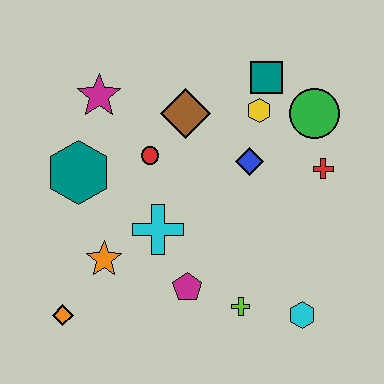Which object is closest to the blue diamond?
The yellow hexagon is closest to the blue diamond.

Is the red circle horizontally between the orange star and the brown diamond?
Yes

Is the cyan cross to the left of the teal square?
Yes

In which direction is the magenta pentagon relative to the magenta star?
The magenta pentagon is below the magenta star.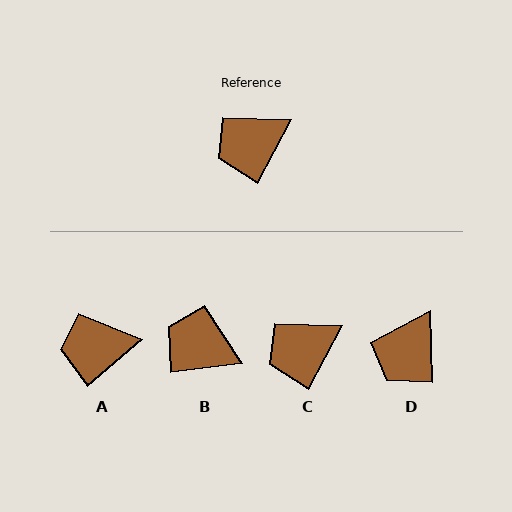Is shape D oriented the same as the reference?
No, it is off by about 30 degrees.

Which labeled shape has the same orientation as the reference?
C.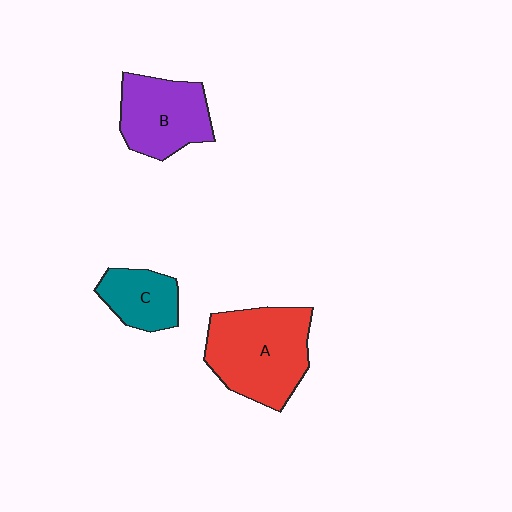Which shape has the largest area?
Shape A (red).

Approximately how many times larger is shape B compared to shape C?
Approximately 1.5 times.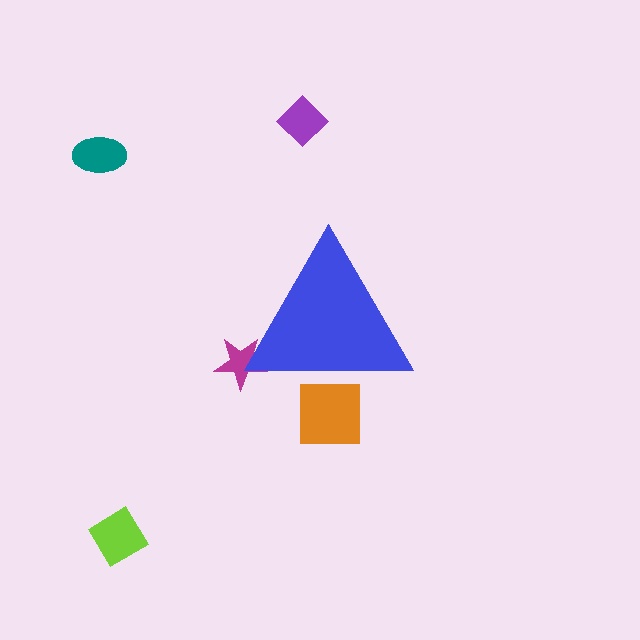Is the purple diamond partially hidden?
No, the purple diamond is fully visible.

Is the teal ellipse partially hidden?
No, the teal ellipse is fully visible.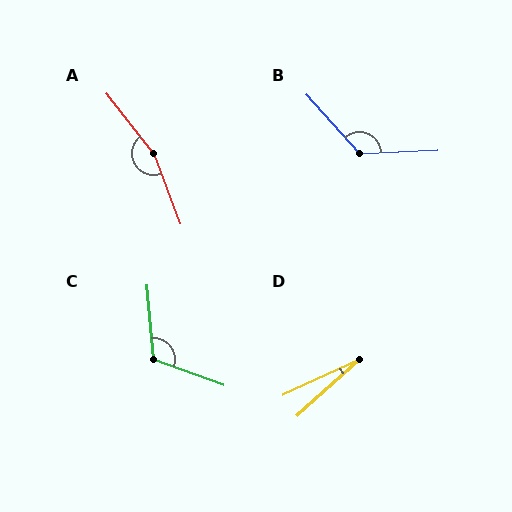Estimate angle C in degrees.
Approximately 115 degrees.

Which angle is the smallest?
D, at approximately 17 degrees.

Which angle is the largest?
A, at approximately 162 degrees.